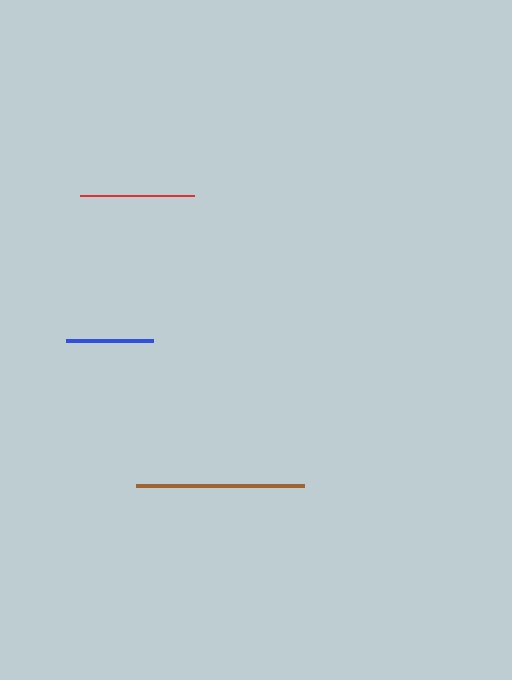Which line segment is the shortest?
The blue line is the shortest at approximately 87 pixels.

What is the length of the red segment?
The red segment is approximately 114 pixels long.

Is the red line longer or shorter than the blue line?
The red line is longer than the blue line.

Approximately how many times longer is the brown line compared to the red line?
The brown line is approximately 1.5 times the length of the red line.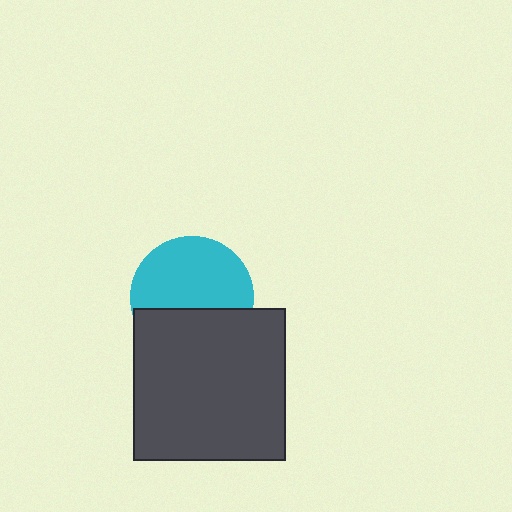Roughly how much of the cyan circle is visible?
About half of it is visible (roughly 60%).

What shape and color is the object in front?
The object in front is a dark gray square.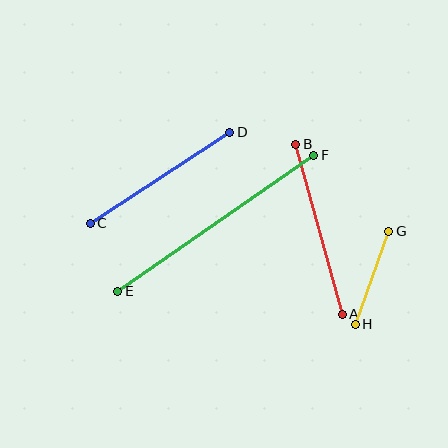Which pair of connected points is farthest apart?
Points E and F are farthest apart.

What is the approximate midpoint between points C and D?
The midpoint is at approximately (160, 178) pixels.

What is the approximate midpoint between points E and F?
The midpoint is at approximately (216, 223) pixels.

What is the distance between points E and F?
The distance is approximately 239 pixels.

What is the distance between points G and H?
The distance is approximately 99 pixels.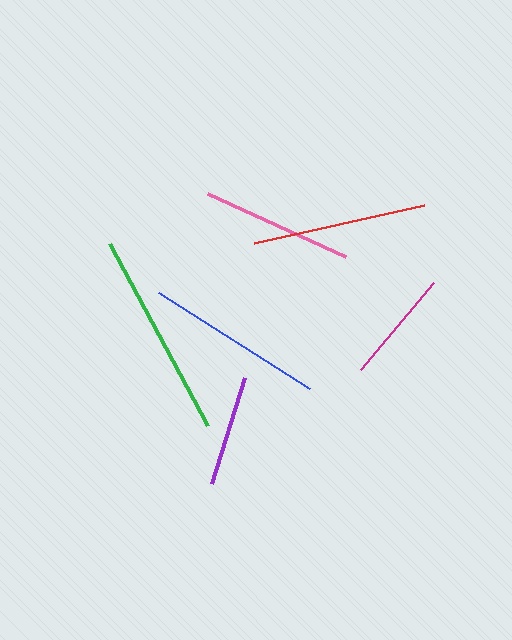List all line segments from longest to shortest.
From longest to shortest: green, blue, red, pink, magenta, purple.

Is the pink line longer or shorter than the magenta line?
The pink line is longer than the magenta line.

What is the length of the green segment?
The green segment is approximately 207 pixels long.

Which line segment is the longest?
The green line is the longest at approximately 207 pixels.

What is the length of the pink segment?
The pink segment is approximately 153 pixels long.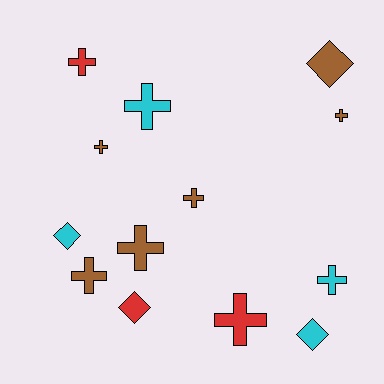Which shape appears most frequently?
Cross, with 9 objects.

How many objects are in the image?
There are 13 objects.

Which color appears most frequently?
Brown, with 6 objects.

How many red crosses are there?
There are 2 red crosses.